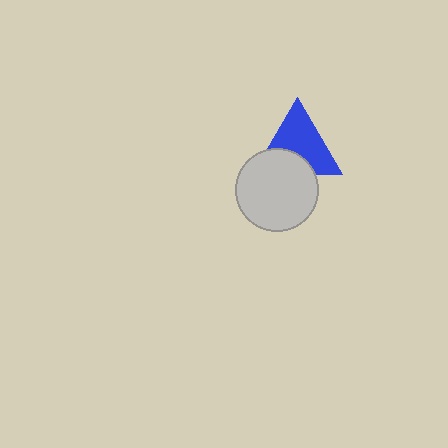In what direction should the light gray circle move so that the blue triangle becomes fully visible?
The light gray circle should move down. That is the shortest direction to clear the overlap and leave the blue triangle fully visible.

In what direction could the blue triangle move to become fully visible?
The blue triangle could move up. That would shift it out from behind the light gray circle entirely.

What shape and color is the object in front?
The object in front is a light gray circle.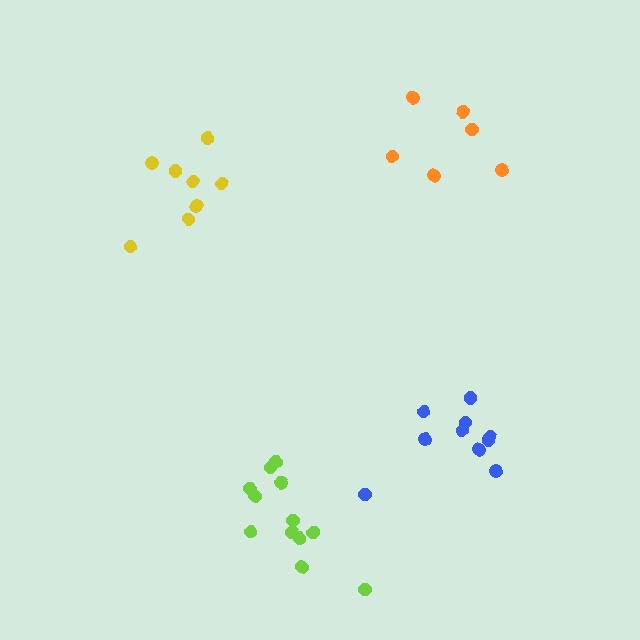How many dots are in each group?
Group 1: 10 dots, Group 2: 6 dots, Group 3: 8 dots, Group 4: 12 dots (36 total).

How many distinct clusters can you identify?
There are 4 distinct clusters.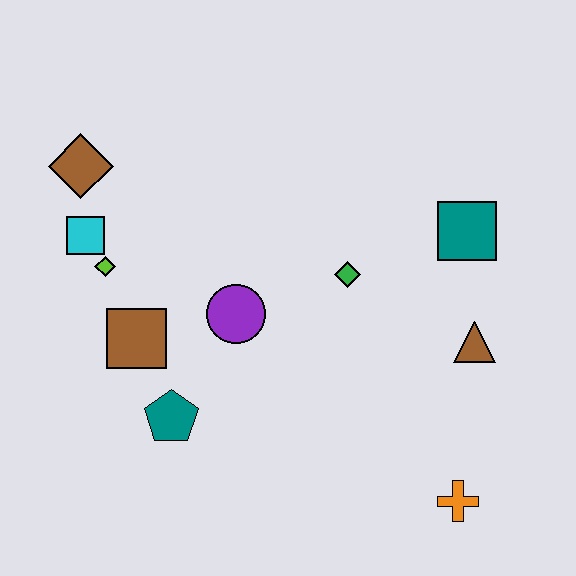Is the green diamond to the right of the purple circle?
Yes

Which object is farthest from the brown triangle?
The brown diamond is farthest from the brown triangle.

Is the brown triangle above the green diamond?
No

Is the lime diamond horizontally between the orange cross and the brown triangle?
No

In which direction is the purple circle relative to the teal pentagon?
The purple circle is above the teal pentagon.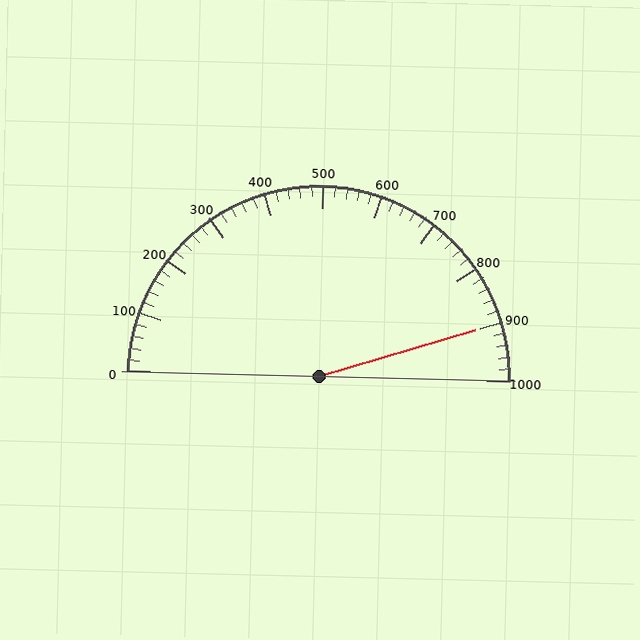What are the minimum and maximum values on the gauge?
The gauge ranges from 0 to 1000.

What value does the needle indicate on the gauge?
The needle indicates approximately 900.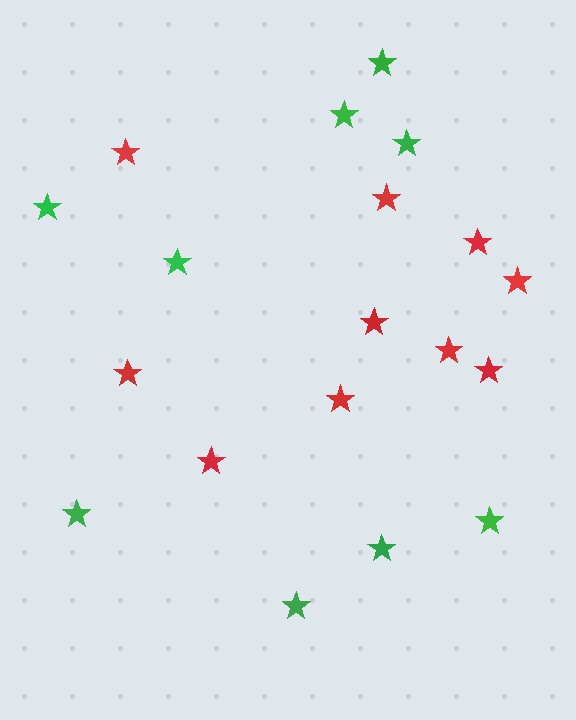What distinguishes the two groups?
There are 2 groups: one group of green stars (9) and one group of red stars (10).